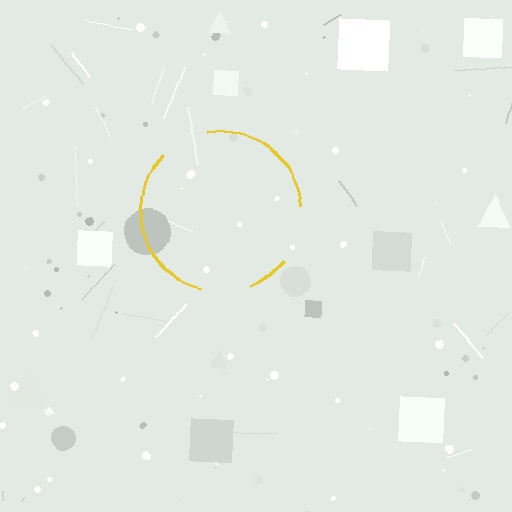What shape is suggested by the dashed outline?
The dashed outline suggests a circle.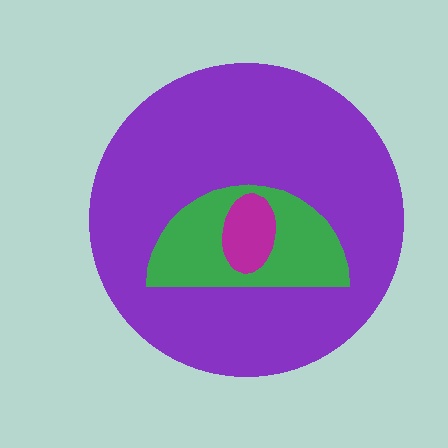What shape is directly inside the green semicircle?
The magenta ellipse.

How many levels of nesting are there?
3.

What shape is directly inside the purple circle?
The green semicircle.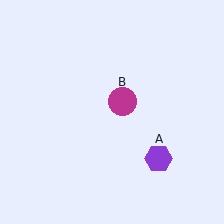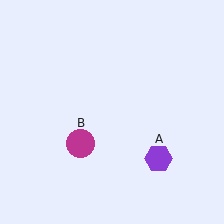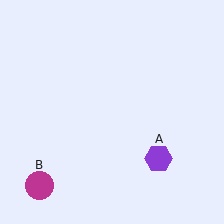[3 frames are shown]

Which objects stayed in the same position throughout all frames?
Purple hexagon (object A) remained stationary.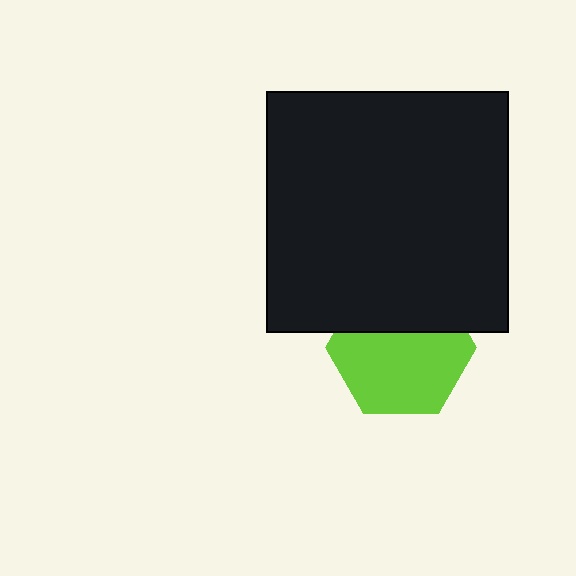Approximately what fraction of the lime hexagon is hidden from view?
Roughly 36% of the lime hexagon is hidden behind the black square.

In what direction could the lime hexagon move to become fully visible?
The lime hexagon could move down. That would shift it out from behind the black square entirely.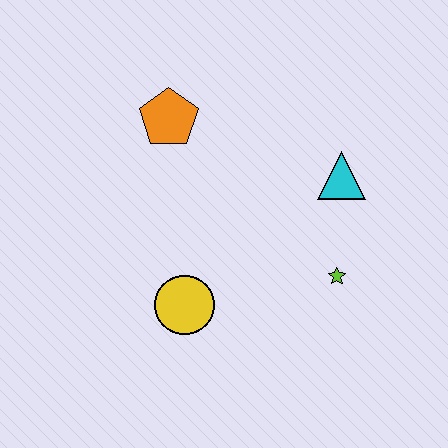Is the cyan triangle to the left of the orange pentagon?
No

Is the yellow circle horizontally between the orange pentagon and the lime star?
Yes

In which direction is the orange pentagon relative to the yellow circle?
The orange pentagon is above the yellow circle.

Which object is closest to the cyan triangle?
The lime star is closest to the cyan triangle.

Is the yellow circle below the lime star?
Yes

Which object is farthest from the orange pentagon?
The lime star is farthest from the orange pentagon.